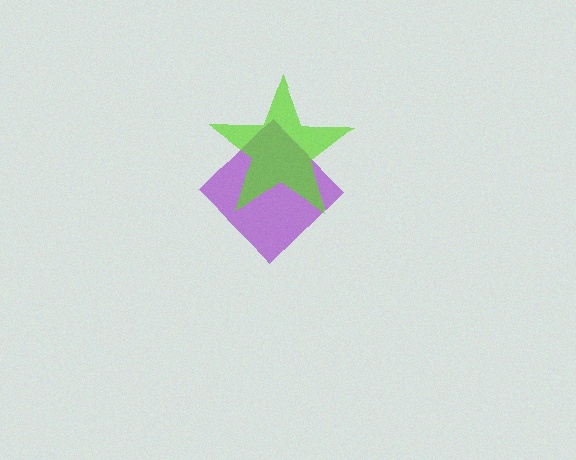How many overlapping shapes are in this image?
There are 2 overlapping shapes in the image.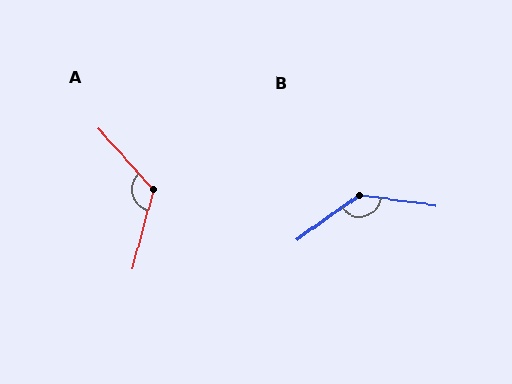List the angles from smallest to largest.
A (123°), B (136°).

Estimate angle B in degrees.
Approximately 136 degrees.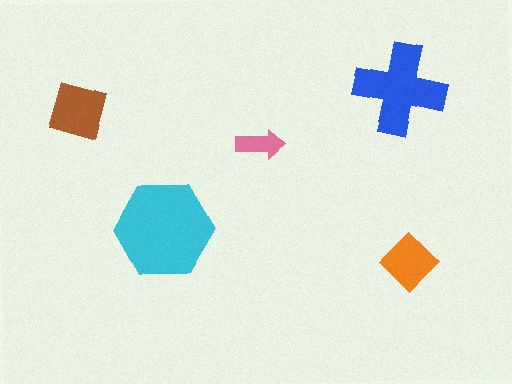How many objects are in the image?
There are 5 objects in the image.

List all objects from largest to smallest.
The cyan hexagon, the blue cross, the brown square, the orange diamond, the pink arrow.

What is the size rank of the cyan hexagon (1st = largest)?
1st.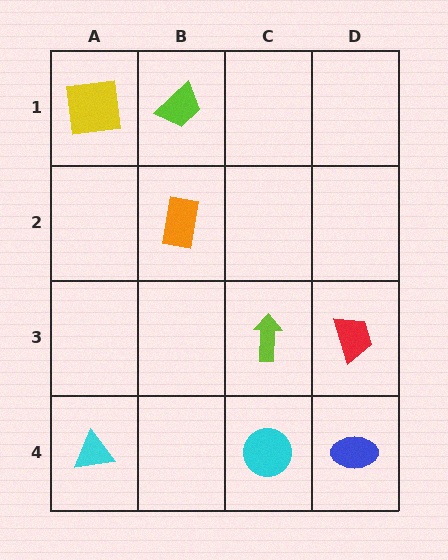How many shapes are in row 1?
2 shapes.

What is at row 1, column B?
A lime trapezoid.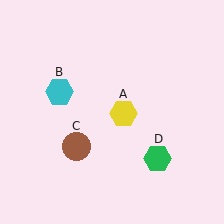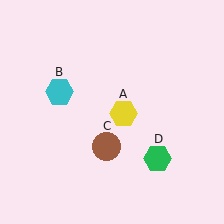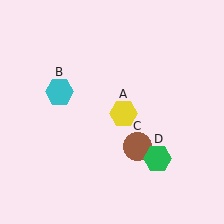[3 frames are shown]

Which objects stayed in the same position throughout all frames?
Yellow hexagon (object A) and cyan hexagon (object B) and green hexagon (object D) remained stationary.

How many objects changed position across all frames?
1 object changed position: brown circle (object C).